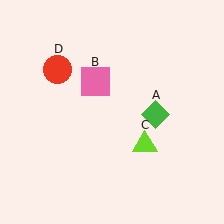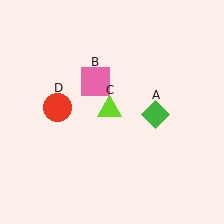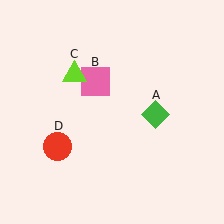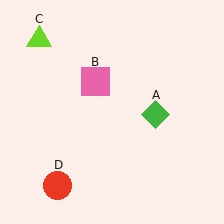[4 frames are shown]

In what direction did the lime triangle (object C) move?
The lime triangle (object C) moved up and to the left.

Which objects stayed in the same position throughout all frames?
Green diamond (object A) and pink square (object B) remained stationary.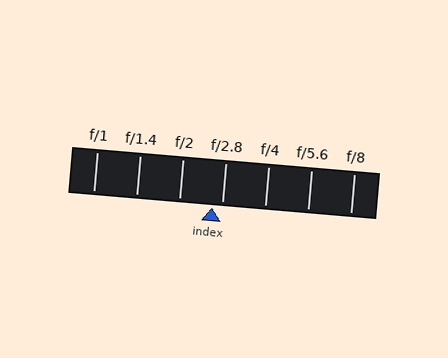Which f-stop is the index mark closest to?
The index mark is closest to f/2.8.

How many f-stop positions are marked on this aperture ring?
There are 7 f-stop positions marked.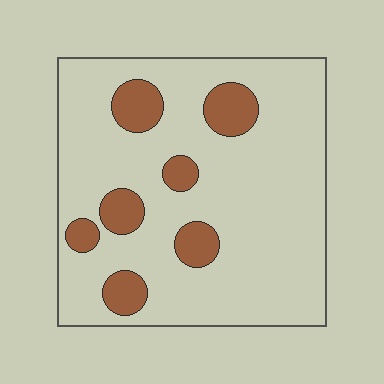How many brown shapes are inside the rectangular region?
7.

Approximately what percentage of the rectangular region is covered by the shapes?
Approximately 15%.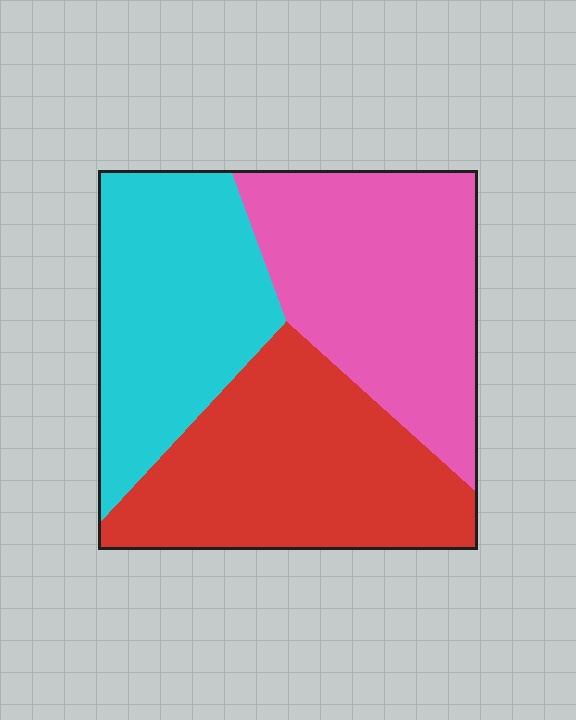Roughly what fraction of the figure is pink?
Pink covers about 35% of the figure.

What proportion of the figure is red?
Red covers around 35% of the figure.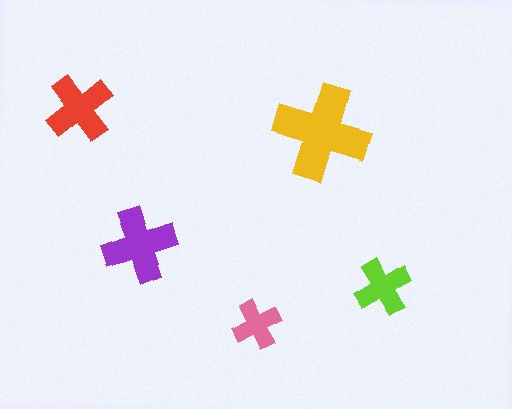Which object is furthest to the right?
The lime cross is rightmost.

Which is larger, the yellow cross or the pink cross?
The yellow one.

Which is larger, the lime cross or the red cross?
The red one.